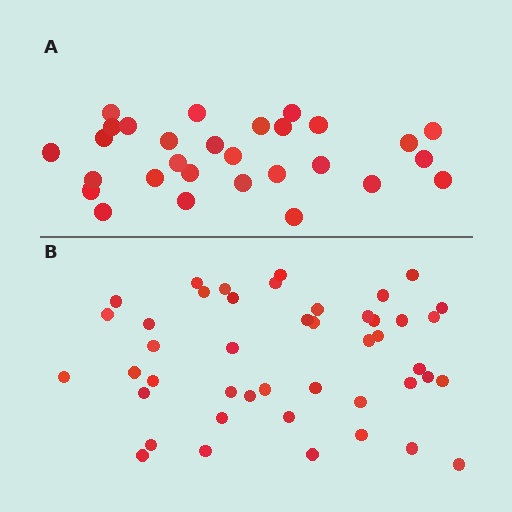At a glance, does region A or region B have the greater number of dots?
Region B (the bottom region) has more dots.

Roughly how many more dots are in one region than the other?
Region B has approximately 15 more dots than region A.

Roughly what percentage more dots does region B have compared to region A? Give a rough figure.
About 55% more.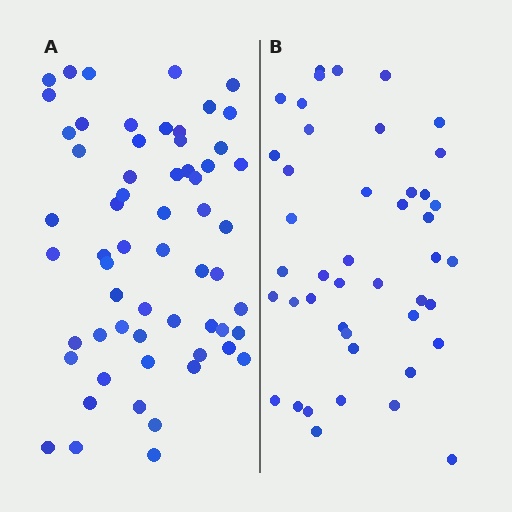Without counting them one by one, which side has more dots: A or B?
Region A (the left region) has more dots.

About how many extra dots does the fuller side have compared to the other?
Region A has approximately 15 more dots than region B.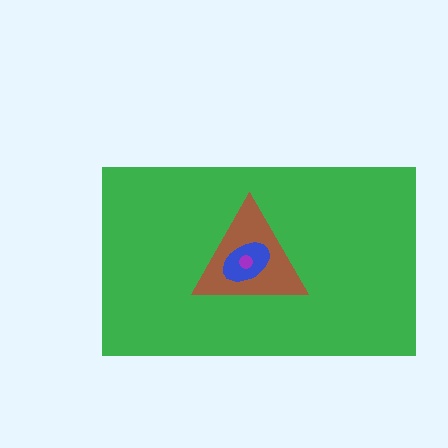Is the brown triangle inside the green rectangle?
Yes.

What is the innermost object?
The purple circle.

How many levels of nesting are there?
4.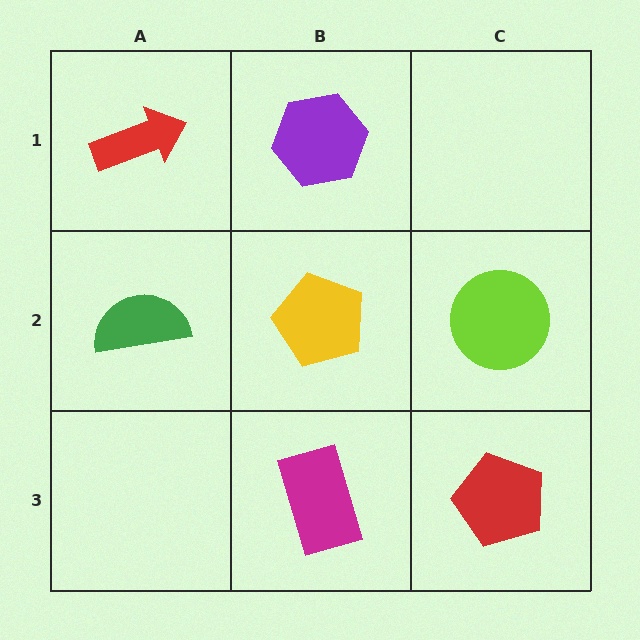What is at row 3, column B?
A magenta rectangle.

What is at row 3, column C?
A red pentagon.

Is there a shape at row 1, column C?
No, that cell is empty.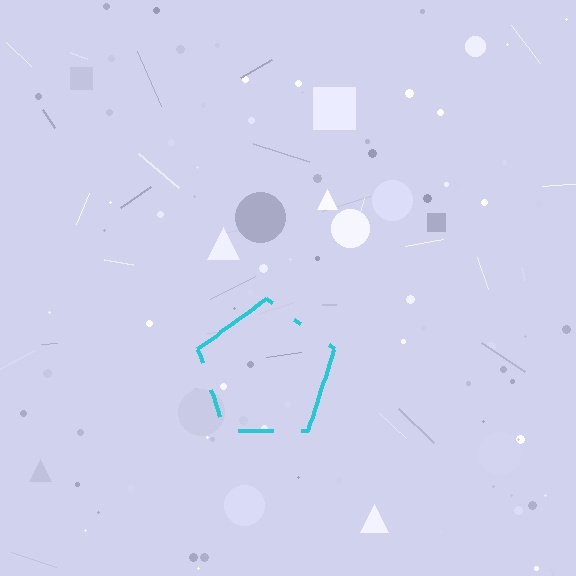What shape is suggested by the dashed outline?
The dashed outline suggests a pentagon.